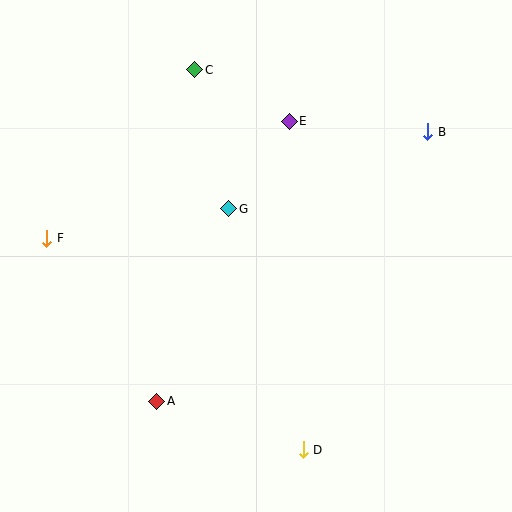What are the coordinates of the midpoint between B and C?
The midpoint between B and C is at (311, 101).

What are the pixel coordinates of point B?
Point B is at (428, 132).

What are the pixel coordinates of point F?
Point F is at (47, 238).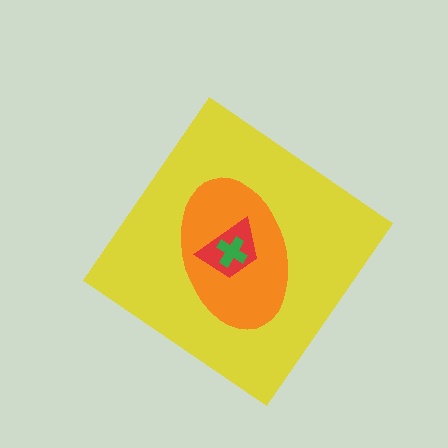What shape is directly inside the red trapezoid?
The green cross.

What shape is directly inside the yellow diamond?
The orange ellipse.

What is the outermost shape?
The yellow diamond.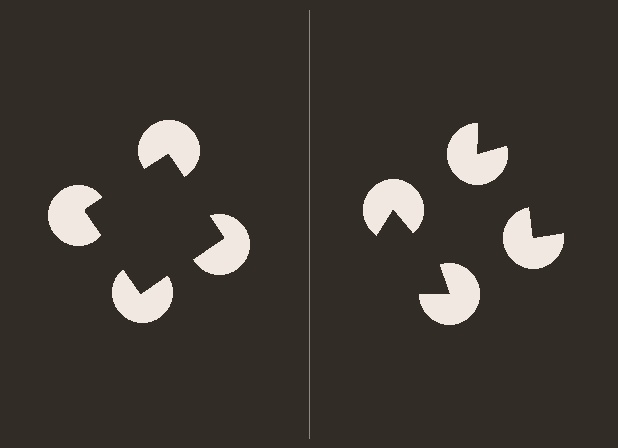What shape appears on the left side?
An illusory square.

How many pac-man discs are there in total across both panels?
8 — 4 on each side.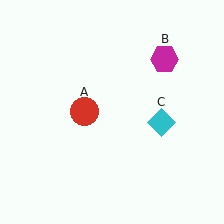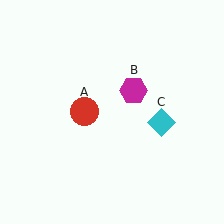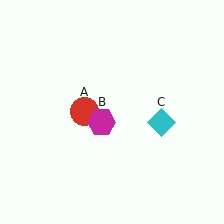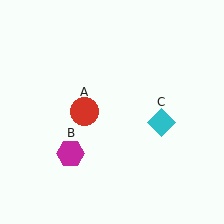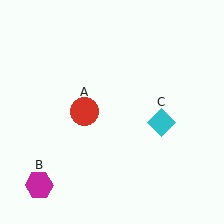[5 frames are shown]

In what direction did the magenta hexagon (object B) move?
The magenta hexagon (object B) moved down and to the left.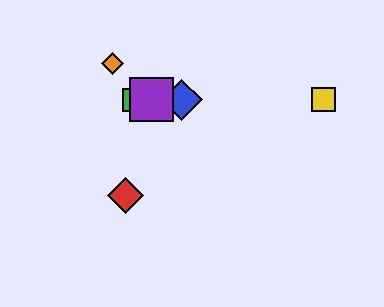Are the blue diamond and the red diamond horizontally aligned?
No, the blue diamond is at y≈100 and the red diamond is at y≈195.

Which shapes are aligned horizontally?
The blue diamond, the green square, the yellow square, the purple square are aligned horizontally.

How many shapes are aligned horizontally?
4 shapes (the blue diamond, the green square, the yellow square, the purple square) are aligned horizontally.